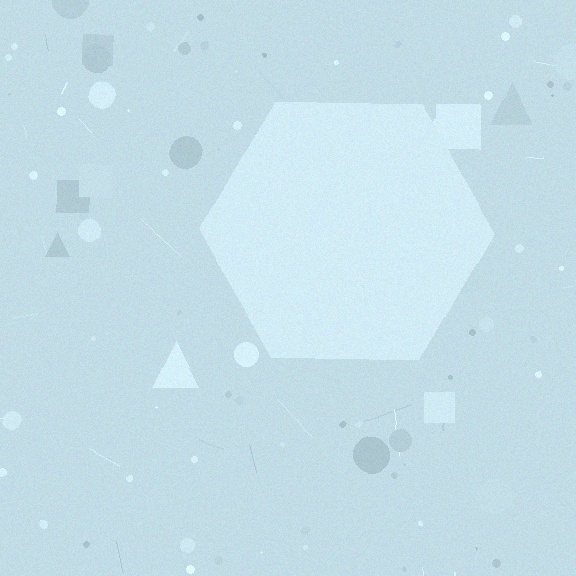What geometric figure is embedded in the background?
A hexagon is embedded in the background.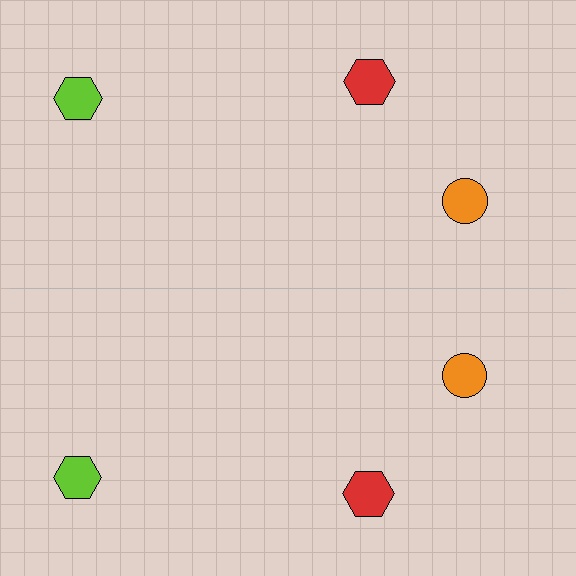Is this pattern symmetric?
Yes, this pattern has bilateral (reflection) symmetry.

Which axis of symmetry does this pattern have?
The pattern has a horizontal axis of symmetry running through the center of the image.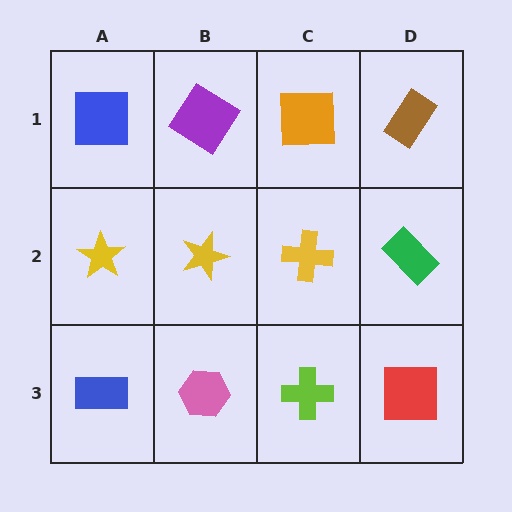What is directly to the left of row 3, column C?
A pink hexagon.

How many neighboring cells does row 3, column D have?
2.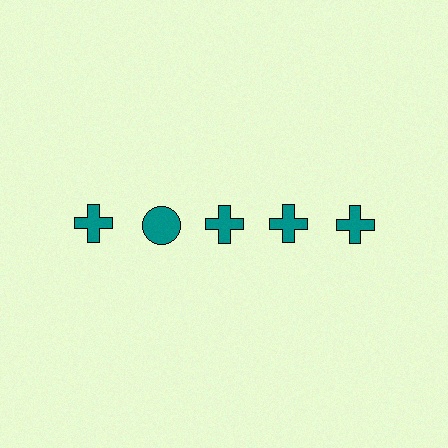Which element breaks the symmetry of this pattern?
The teal circle in the top row, second from left column breaks the symmetry. All other shapes are teal crosses.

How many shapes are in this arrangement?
There are 5 shapes arranged in a grid pattern.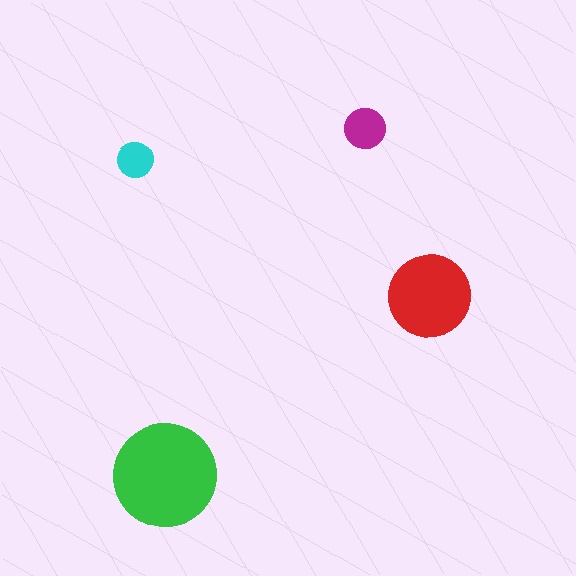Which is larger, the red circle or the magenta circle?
The red one.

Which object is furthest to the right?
The red circle is rightmost.